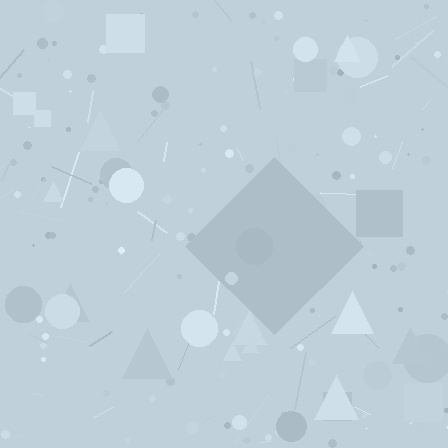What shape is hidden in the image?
A diamond is hidden in the image.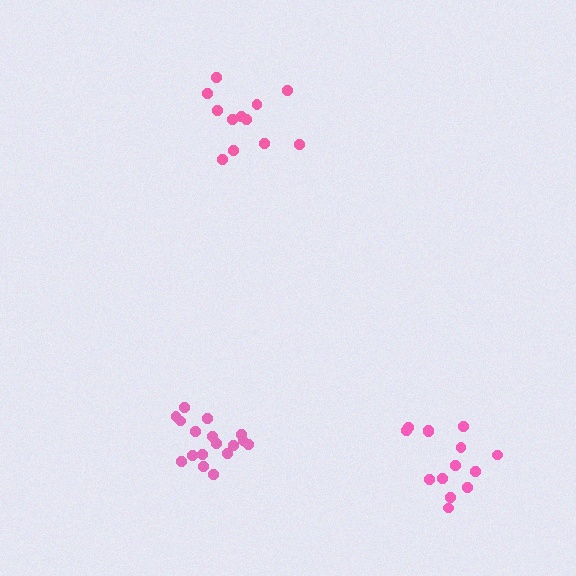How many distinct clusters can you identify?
There are 3 distinct clusters.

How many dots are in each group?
Group 1: 12 dots, Group 2: 14 dots, Group 3: 17 dots (43 total).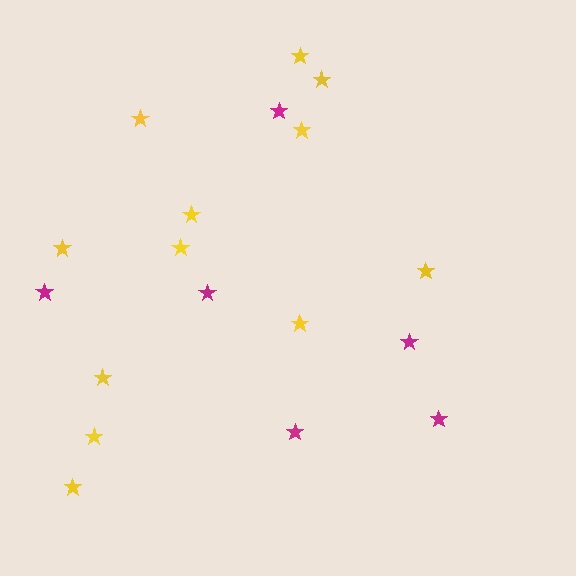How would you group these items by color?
There are 2 groups: one group of magenta stars (6) and one group of yellow stars (12).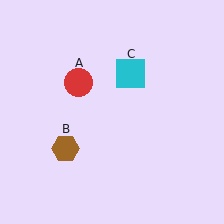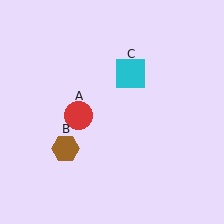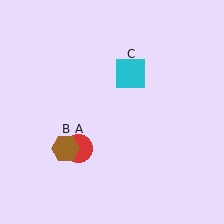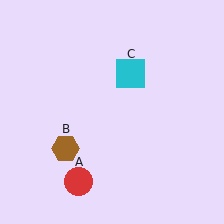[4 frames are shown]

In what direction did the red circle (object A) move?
The red circle (object A) moved down.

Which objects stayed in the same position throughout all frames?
Brown hexagon (object B) and cyan square (object C) remained stationary.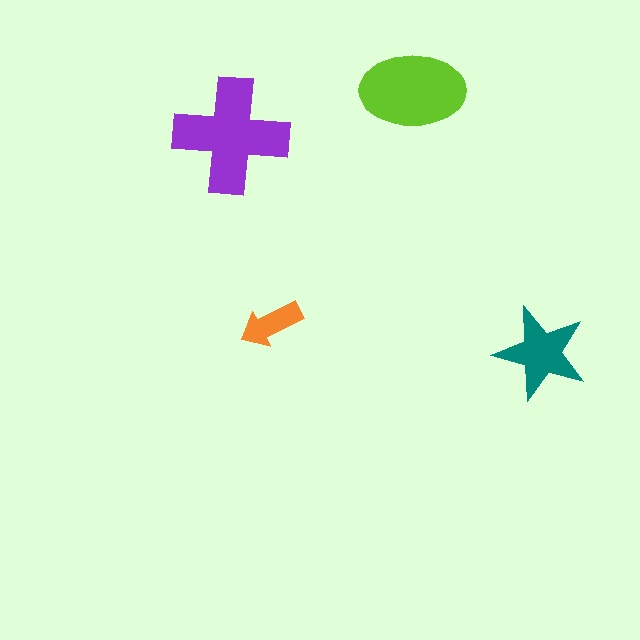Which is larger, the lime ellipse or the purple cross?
The purple cross.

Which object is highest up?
The lime ellipse is topmost.